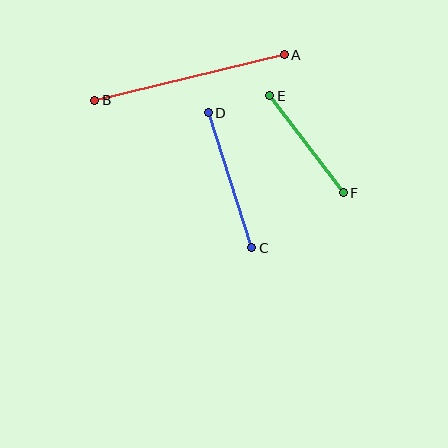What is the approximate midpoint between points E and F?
The midpoint is at approximately (307, 144) pixels.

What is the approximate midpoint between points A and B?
The midpoint is at approximately (189, 77) pixels.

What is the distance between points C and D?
The distance is approximately 142 pixels.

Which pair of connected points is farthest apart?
Points A and B are farthest apart.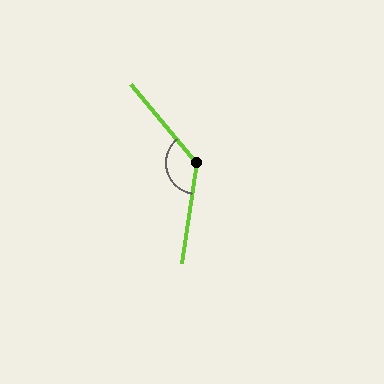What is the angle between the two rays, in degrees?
Approximately 132 degrees.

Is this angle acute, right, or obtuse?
It is obtuse.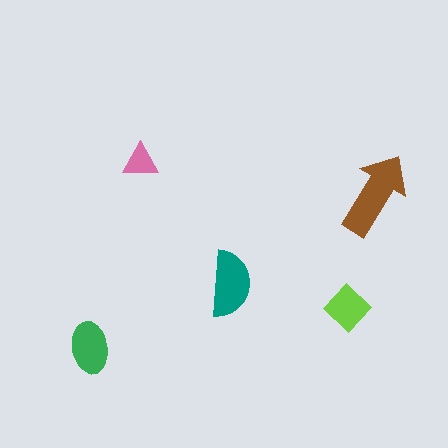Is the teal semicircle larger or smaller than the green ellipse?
Larger.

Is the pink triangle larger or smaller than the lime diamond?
Smaller.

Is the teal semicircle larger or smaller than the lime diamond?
Larger.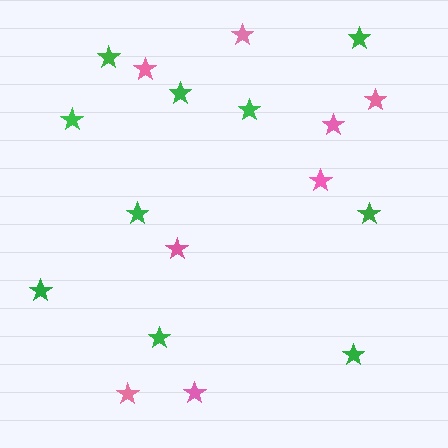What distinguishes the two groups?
There are 2 groups: one group of green stars (10) and one group of pink stars (8).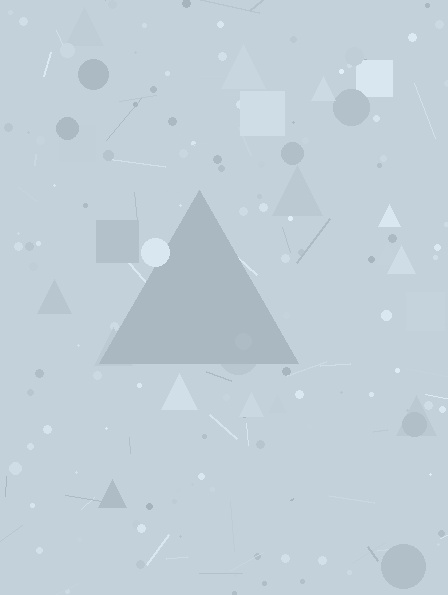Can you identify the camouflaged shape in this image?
The camouflaged shape is a triangle.